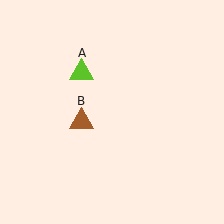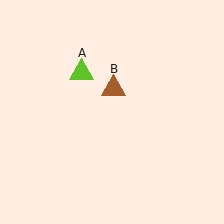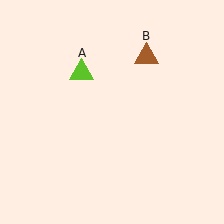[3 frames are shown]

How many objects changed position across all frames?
1 object changed position: brown triangle (object B).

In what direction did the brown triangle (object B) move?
The brown triangle (object B) moved up and to the right.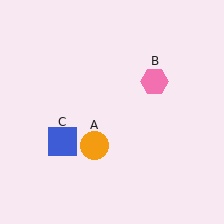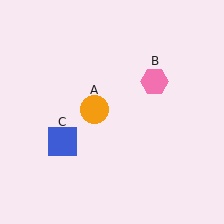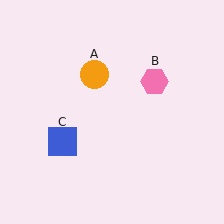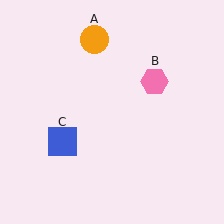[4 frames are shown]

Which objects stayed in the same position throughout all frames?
Pink hexagon (object B) and blue square (object C) remained stationary.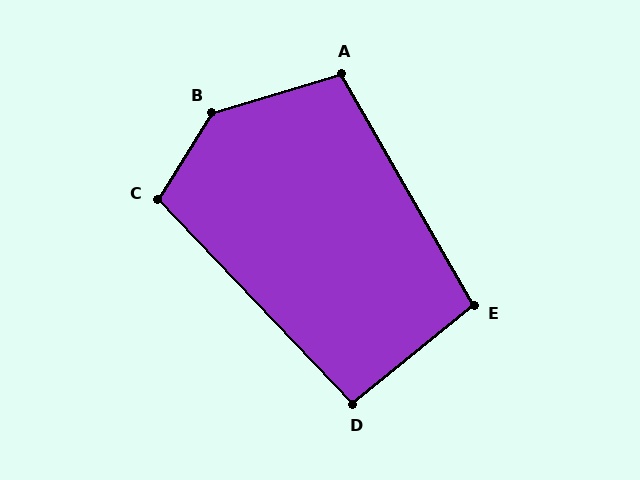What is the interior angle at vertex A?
Approximately 103 degrees (obtuse).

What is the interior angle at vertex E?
Approximately 99 degrees (obtuse).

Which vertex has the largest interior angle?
B, at approximately 138 degrees.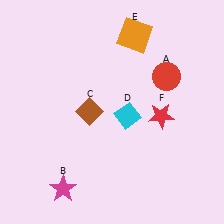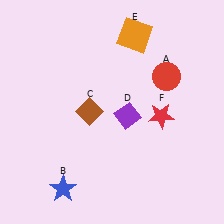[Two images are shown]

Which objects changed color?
B changed from magenta to blue. D changed from cyan to purple.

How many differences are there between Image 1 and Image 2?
There are 2 differences between the two images.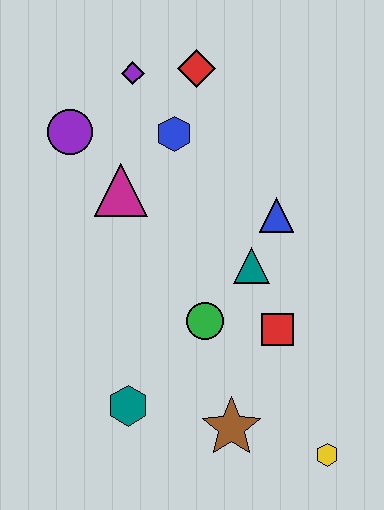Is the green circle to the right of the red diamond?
Yes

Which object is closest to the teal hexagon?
The brown star is closest to the teal hexagon.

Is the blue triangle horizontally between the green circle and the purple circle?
No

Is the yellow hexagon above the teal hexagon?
No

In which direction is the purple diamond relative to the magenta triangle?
The purple diamond is above the magenta triangle.